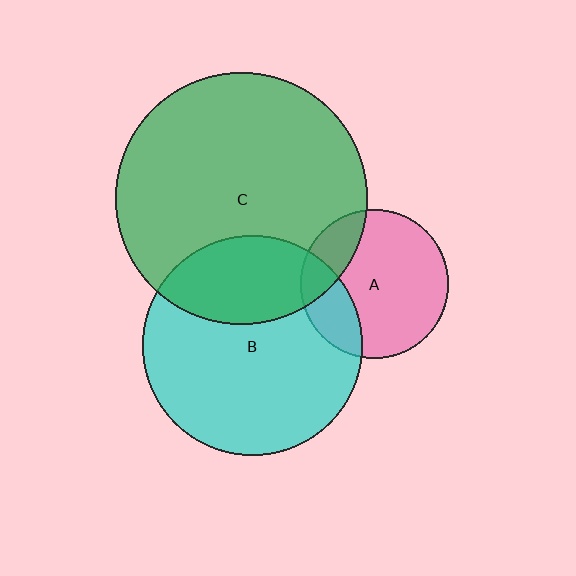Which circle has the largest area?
Circle C (green).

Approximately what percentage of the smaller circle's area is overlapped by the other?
Approximately 25%.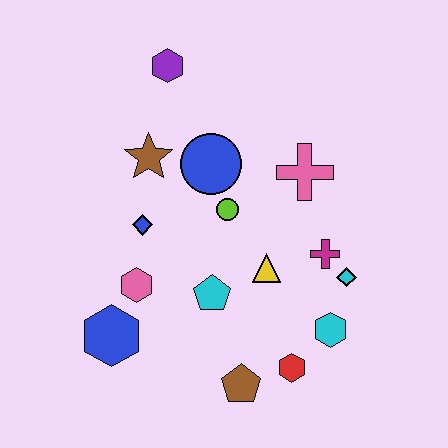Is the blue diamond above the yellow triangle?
Yes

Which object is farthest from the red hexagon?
The purple hexagon is farthest from the red hexagon.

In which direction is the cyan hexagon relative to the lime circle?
The cyan hexagon is below the lime circle.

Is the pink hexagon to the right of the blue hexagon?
Yes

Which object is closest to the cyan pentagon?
The yellow triangle is closest to the cyan pentagon.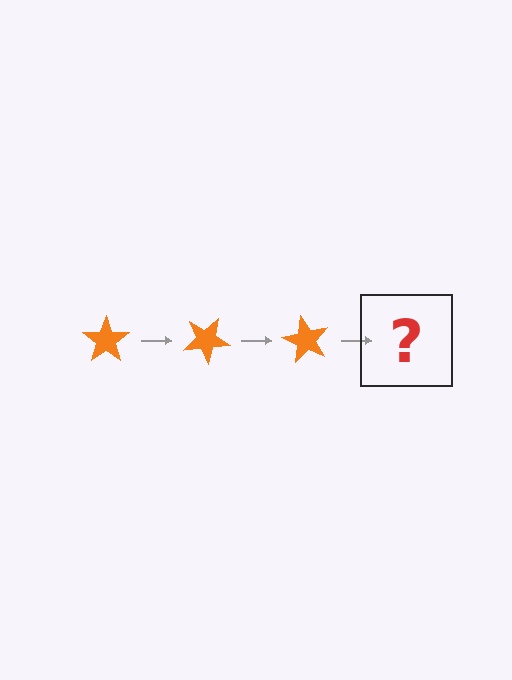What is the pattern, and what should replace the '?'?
The pattern is that the star rotates 30 degrees each step. The '?' should be an orange star rotated 90 degrees.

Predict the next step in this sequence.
The next step is an orange star rotated 90 degrees.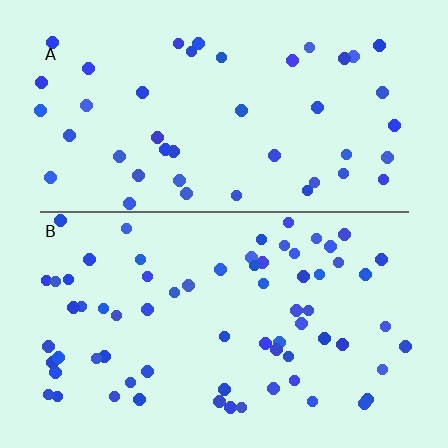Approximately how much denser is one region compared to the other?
Approximately 1.6× — region B over region A.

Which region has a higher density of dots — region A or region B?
B (the bottom).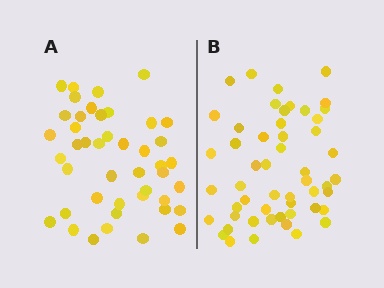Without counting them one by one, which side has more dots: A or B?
Region B (the right region) has more dots.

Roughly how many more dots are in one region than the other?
Region B has roughly 8 or so more dots than region A.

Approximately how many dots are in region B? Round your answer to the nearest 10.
About 50 dots. (The exact count is 52, which rounds to 50.)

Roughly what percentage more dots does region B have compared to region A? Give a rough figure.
About 20% more.